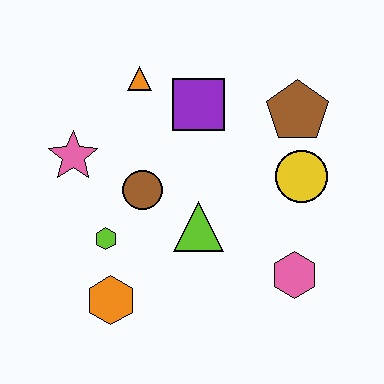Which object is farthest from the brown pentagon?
The orange hexagon is farthest from the brown pentagon.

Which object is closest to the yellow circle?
The brown pentagon is closest to the yellow circle.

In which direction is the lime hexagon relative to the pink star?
The lime hexagon is below the pink star.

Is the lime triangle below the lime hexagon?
No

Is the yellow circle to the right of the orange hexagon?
Yes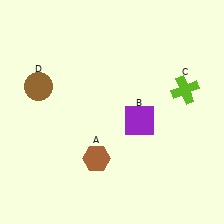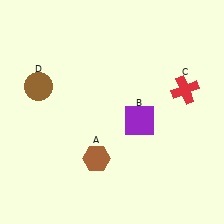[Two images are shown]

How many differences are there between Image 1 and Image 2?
There is 1 difference between the two images.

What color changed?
The cross (C) changed from lime in Image 1 to red in Image 2.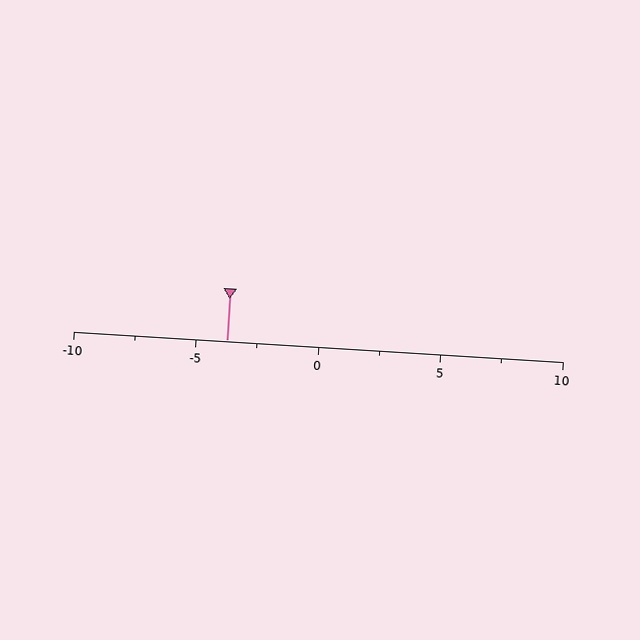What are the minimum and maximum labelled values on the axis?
The axis runs from -10 to 10.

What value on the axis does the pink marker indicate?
The marker indicates approximately -3.8.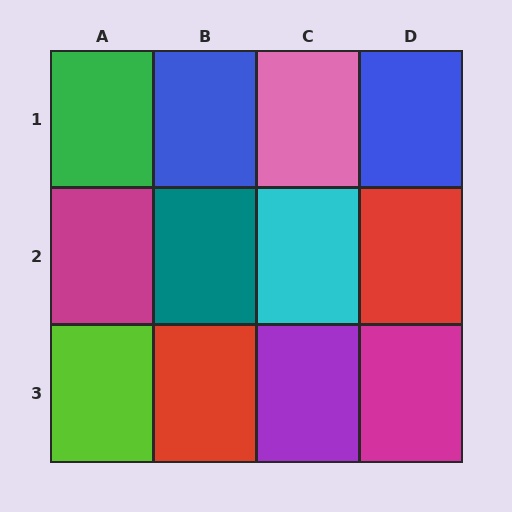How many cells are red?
2 cells are red.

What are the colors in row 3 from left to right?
Lime, red, purple, magenta.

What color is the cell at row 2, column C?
Cyan.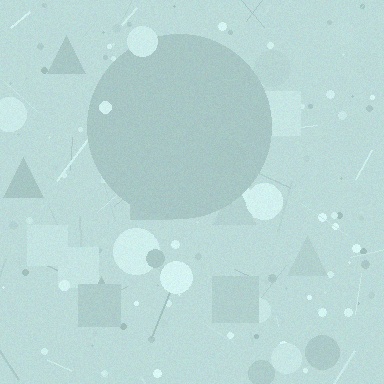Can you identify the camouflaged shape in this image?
The camouflaged shape is a circle.